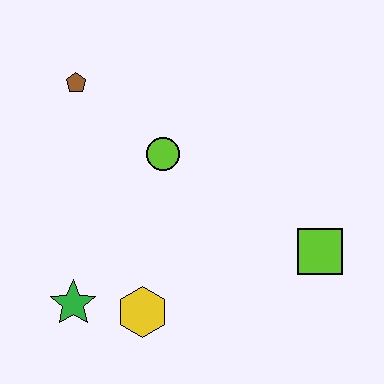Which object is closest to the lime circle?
The brown pentagon is closest to the lime circle.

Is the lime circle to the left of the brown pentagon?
No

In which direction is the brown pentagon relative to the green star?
The brown pentagon is above the green star.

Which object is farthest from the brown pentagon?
The lime square is farthest from the brown pentagon.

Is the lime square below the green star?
No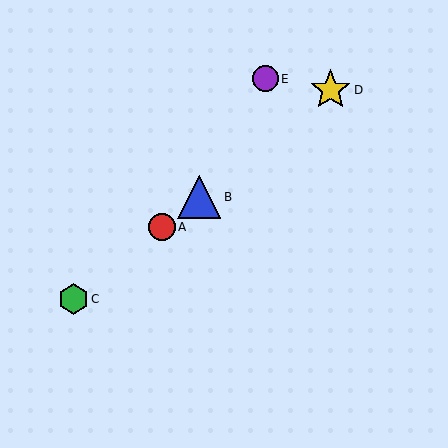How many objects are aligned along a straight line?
4 objects (A, B, C, D) are aligned along a straight line.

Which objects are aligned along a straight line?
Objects A, B, C, D are aligned along a straight line.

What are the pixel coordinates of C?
Object C is at (73, 299).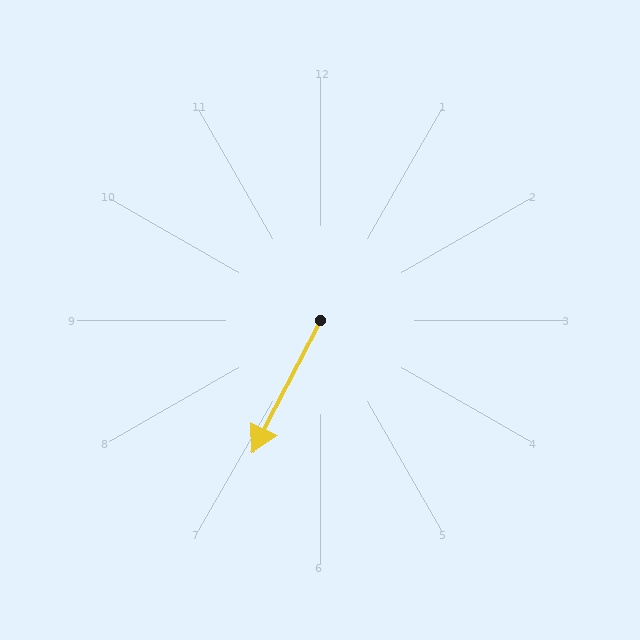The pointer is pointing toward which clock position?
Roughly 7 o'clock.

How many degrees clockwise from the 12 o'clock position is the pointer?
Approximately 207 degrees.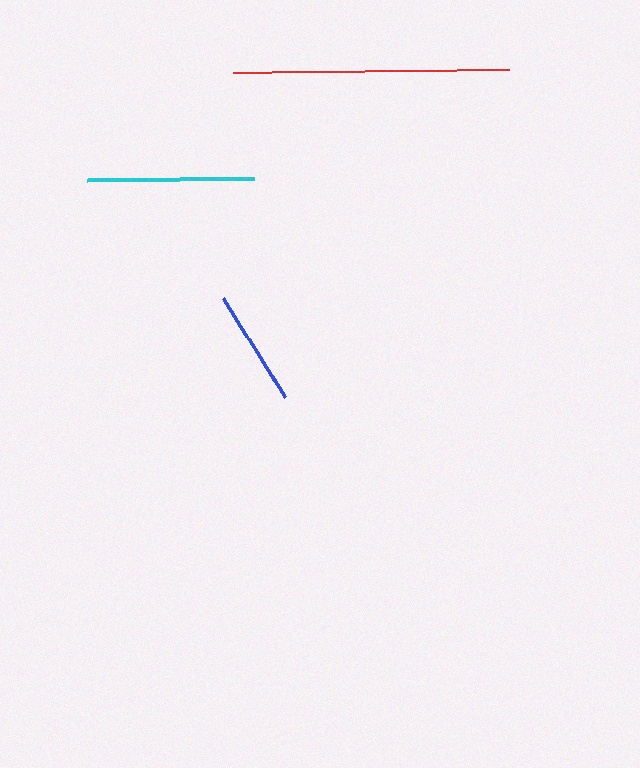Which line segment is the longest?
The red line is the longest at approximately 276 pixels.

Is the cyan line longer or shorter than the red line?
The red line is longer than the cyan line.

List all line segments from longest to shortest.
From longest to shortest: red, cyan, blue.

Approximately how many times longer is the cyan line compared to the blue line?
The cyan line is approximately 1.4 times the length of the blue line.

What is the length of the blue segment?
The blue segment is approximately 117 pixels long.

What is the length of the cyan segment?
The cyan segment is approximately 167 pixels long.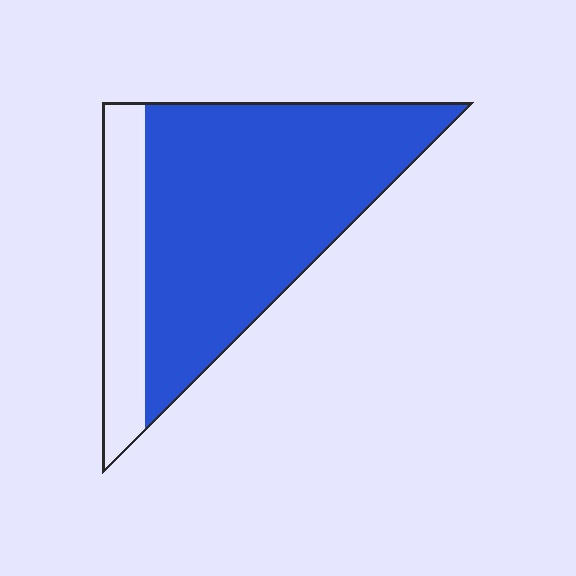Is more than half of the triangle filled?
Yes.